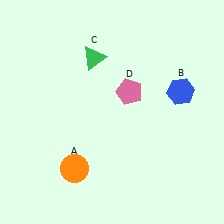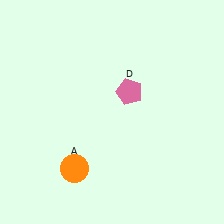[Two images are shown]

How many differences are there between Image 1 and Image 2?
There are 2 differences between the two images.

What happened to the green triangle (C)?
The green triangle (C) was removed in Image 2. It was in the top-left area of Image 1.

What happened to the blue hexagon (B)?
The blue hexagon (B) was removed in Image 2. It was in the top-right area of Image 1.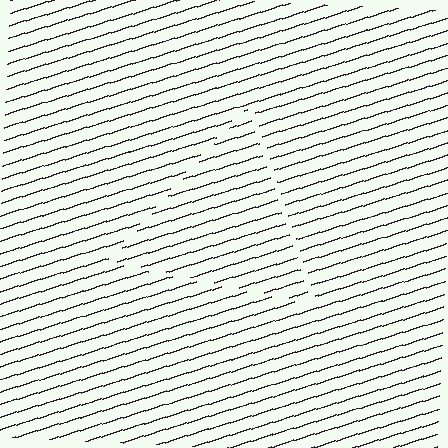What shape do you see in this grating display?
An illusory triangle. The interior of the shape contains the same grating, shifted by half a period — the contour is defined by the phase discontinuity where line-ends from the inner and outer gratings abut.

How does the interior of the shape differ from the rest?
The interior of the shape contains the same grating, shifted by half a period — the contour is defined by the phase discontinuity where line-ends from the inner and outer gratings abut.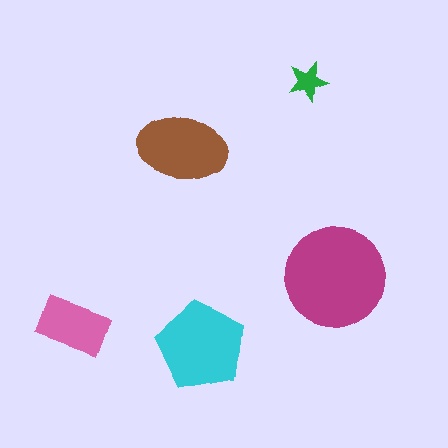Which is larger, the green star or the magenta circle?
The magenta circle.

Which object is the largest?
The magenta circle.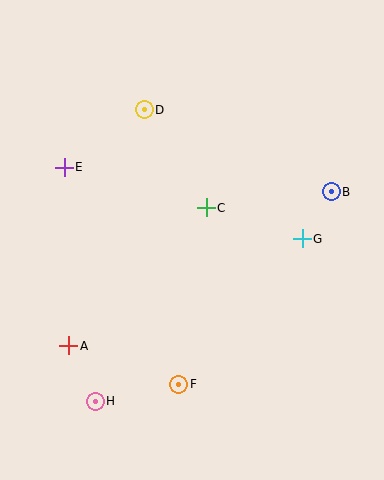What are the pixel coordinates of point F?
Point F is at (179, 384).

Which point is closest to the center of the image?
Point C at (206, 208) is closest to the center.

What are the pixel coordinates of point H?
Point H is at (95, 401).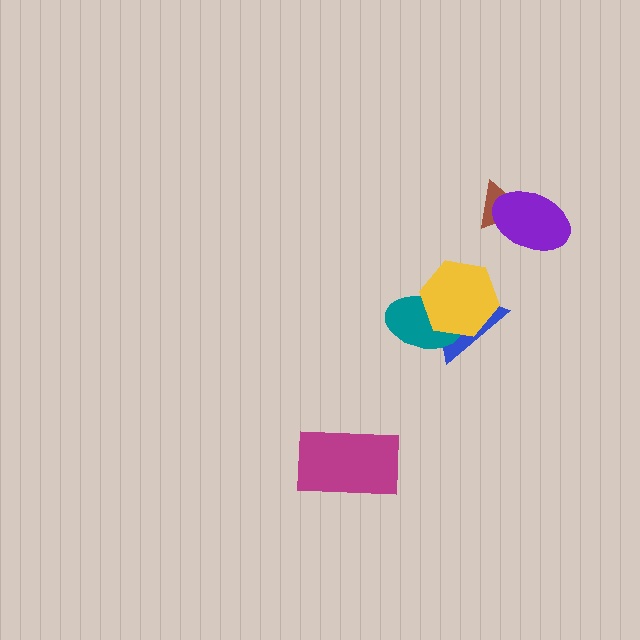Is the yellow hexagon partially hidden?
No, no other shape covers it.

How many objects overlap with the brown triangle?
1 object overlaps with the brown triangle.